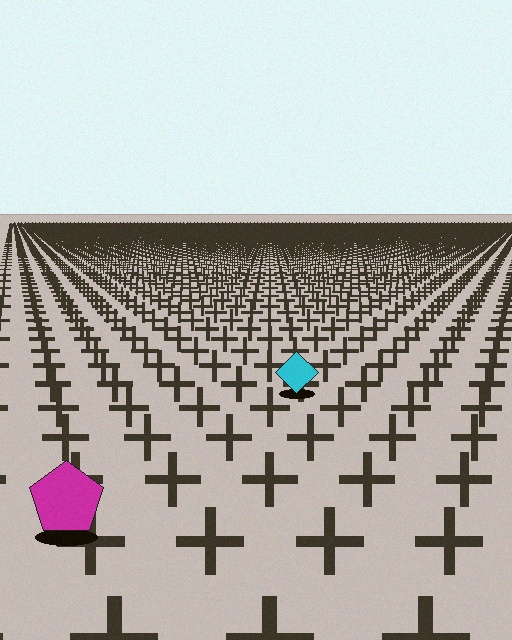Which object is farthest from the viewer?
The cyan diamond is farthest from the viewer. It appears smaller and the ground texture around it is denser.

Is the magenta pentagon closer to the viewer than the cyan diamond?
Yes. The magenta pentagon is closer — you can tell from the texture gradient: the ground texture is coarser near it.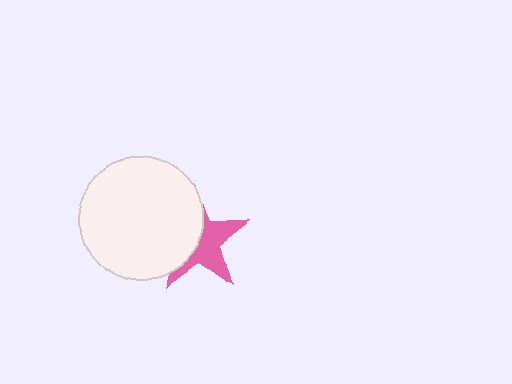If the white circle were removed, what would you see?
You would see the complete pink star.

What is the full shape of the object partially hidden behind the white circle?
The partially hidden object is a pink star.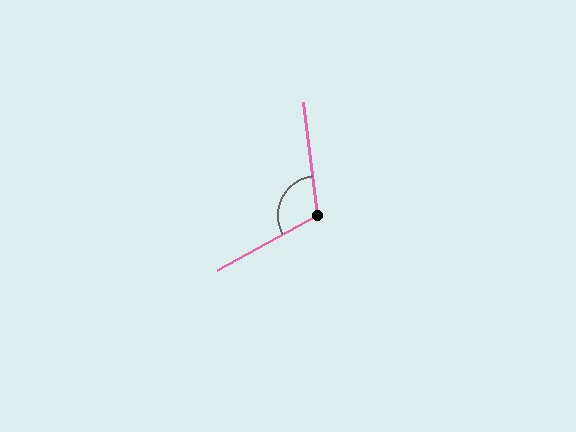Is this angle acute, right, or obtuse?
It is obtuse.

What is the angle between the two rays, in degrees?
Approximately 112 degrees.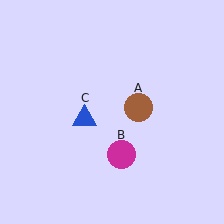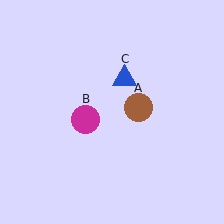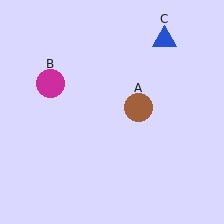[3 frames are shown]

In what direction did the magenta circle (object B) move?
The magenta circle (object B) moved up and to the left.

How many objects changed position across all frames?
2 objects changed position: magenta circle (object B), blue triangle (object C).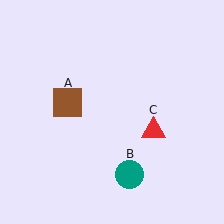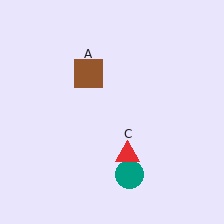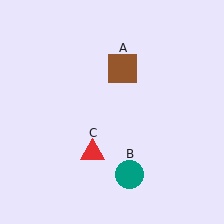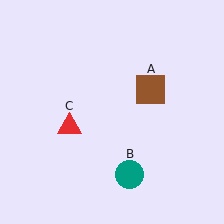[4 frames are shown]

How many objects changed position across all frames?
2 objects changed position: brown square (object A), red triangle (object C).